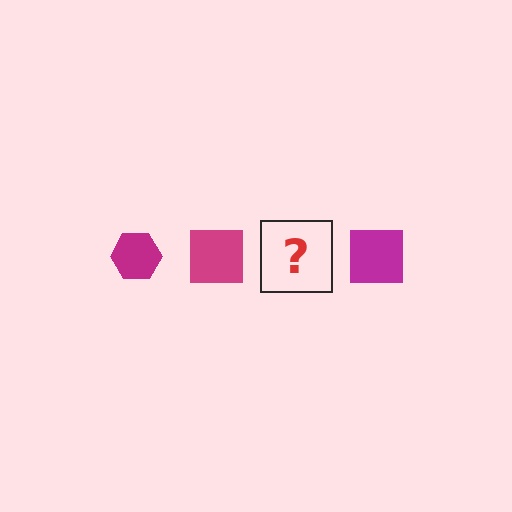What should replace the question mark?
The question mark should be replaced with a magenta hexagon.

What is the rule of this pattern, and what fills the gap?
The rule is that the pattern cycles through hexagon, square shapes in magenta. The gap should be filled with a magenta hexagon.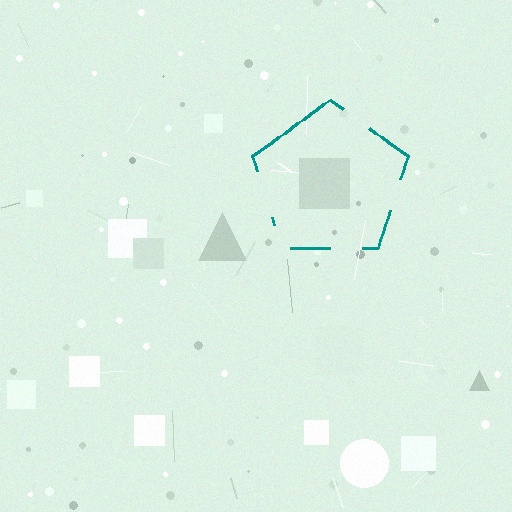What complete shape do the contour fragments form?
The contour fragments form a pentagon.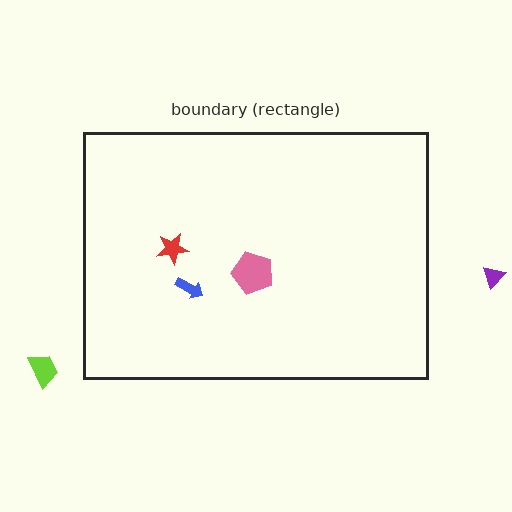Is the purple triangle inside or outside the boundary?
Outside.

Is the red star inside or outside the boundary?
Inside.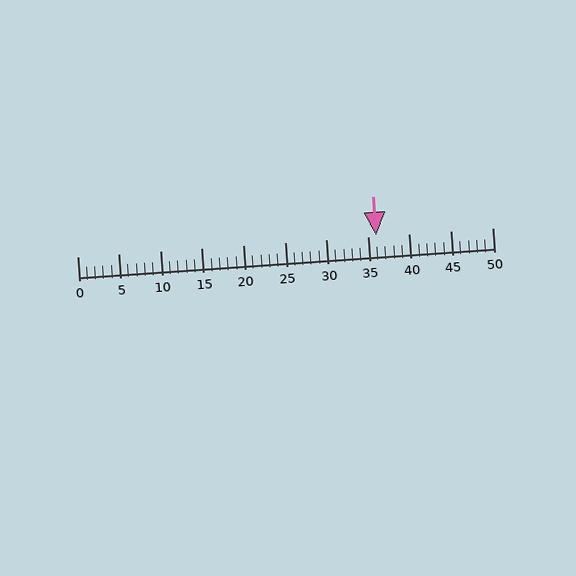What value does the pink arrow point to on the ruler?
The pink arrow points to approximately 36.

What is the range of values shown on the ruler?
The ruler shows values from 0 to 50.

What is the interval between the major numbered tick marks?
The major tick marks are spaced 5 units apart.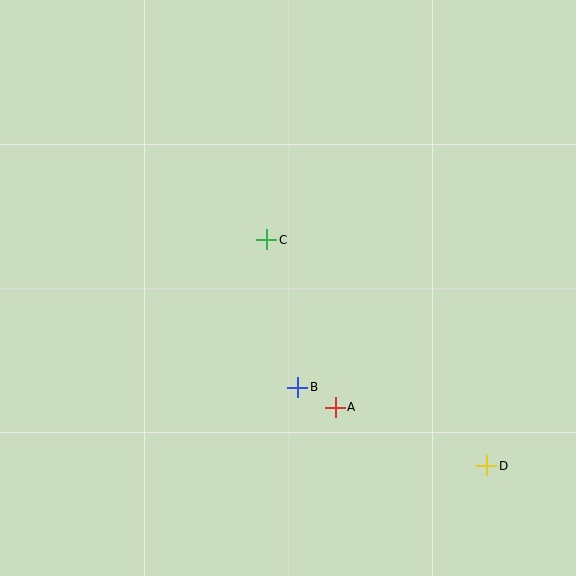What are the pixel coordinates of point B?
Point B is at (298, 387).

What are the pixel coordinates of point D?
Point D is at (487, 466).